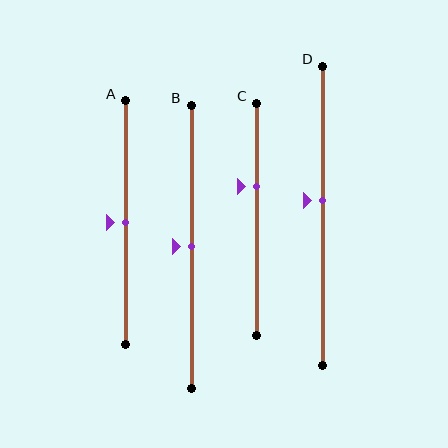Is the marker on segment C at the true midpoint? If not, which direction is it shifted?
No, the marker on segment C is shifted upward by about 14% of the segment length.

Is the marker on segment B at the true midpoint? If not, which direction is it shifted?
Yes, the marker on segment B is at the true midpoint.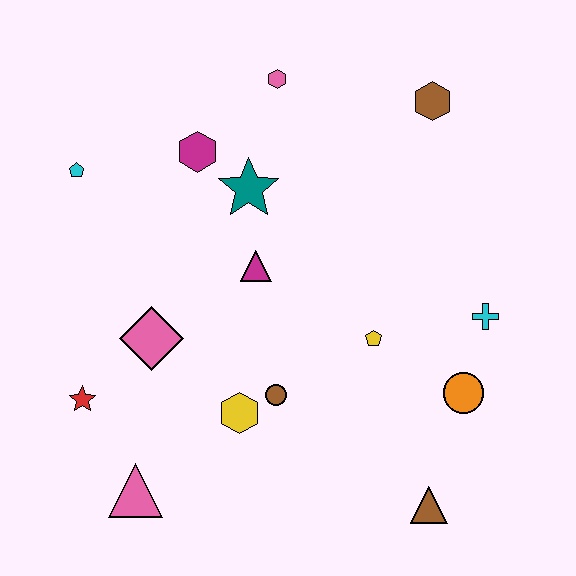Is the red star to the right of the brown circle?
No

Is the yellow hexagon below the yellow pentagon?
Yes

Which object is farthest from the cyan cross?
The cyan pentagon is farthest from the cyan cross.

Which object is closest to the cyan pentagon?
The magenta hexagon is closest to the cyan pentagon.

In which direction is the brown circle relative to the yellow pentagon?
The brown circle is to the left of the yellow pentagon.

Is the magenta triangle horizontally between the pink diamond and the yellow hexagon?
No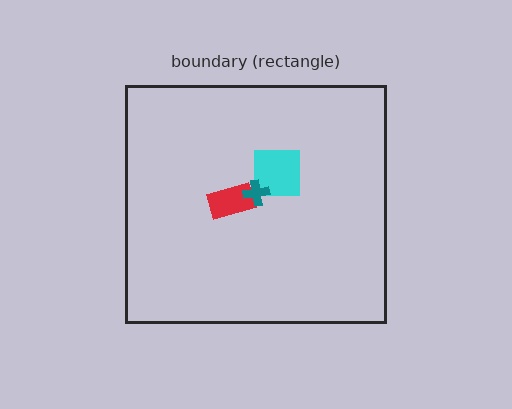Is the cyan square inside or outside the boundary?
Inside.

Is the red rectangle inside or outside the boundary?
Inside.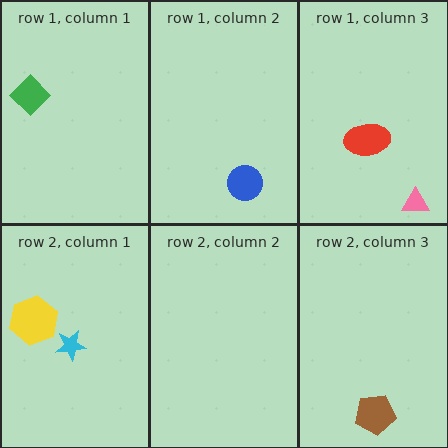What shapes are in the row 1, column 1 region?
The green diamond.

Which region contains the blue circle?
The row 1, column 2 region.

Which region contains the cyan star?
The row 2, column 1 region.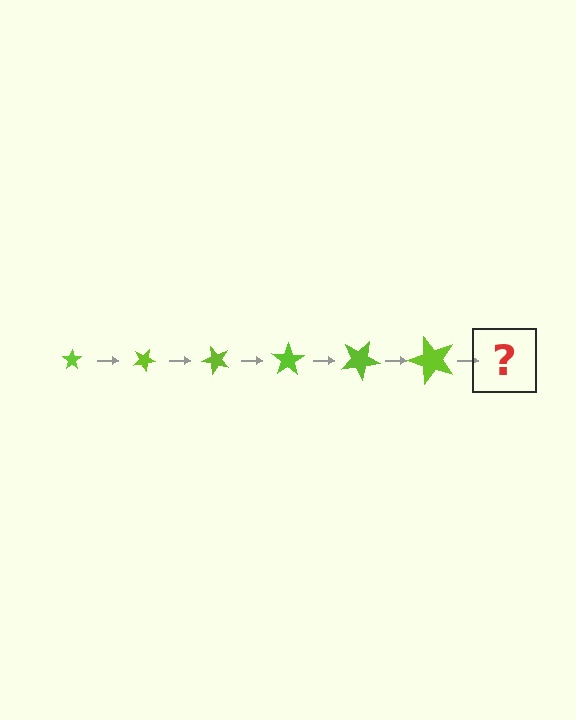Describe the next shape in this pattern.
It should be a star, larger than the previous one and rotated 150 degrees from the start.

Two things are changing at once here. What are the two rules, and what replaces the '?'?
The two rules are that the star grows larger each step and it rotates 25 degrees each step. The '?' should be a star, larger than the previous one and rotated 150 degrees from the start.